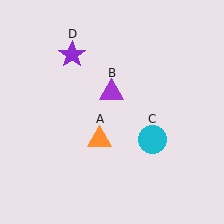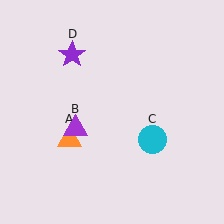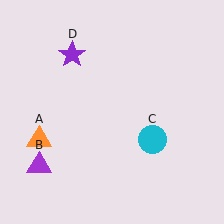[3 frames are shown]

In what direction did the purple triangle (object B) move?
The purple triangle (object B) moved down and to the left.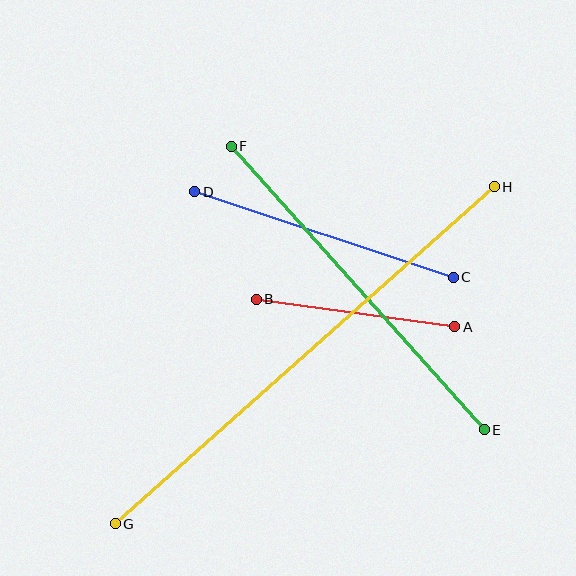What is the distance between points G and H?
The distance is approximately 507 pixels.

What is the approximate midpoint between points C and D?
The midpoint is at approximately (324, 234) pixels.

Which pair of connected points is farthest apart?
Points G and H are farthest apart.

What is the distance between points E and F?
The distance is approximately 380 pixels.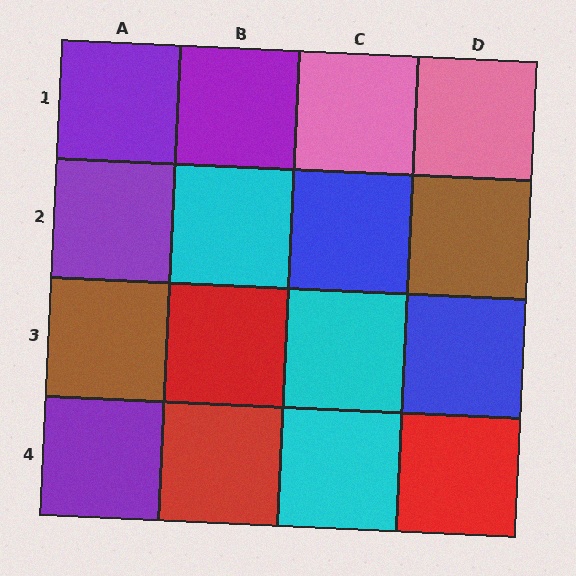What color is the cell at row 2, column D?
Brown.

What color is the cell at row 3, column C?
Cyan.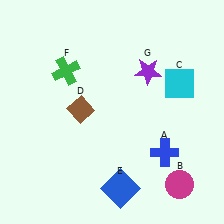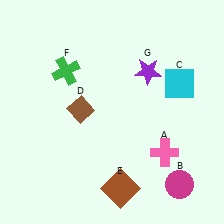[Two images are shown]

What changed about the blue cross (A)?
In Image 1, A is blue. In Image 2, it changed to pink.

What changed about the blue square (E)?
In Image 1, E is blue. In Image 2, it changed to brown.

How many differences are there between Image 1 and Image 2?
There are 2 differences between the two images.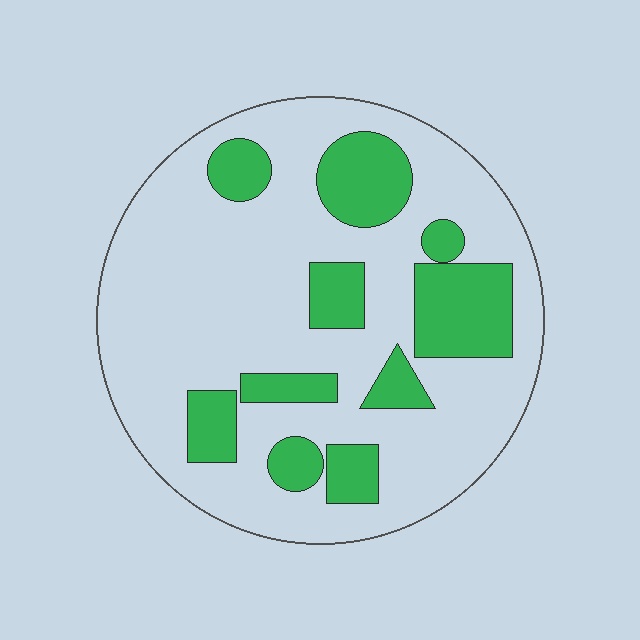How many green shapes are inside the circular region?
10.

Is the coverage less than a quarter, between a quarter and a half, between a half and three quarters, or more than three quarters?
Between a quarter and a half.